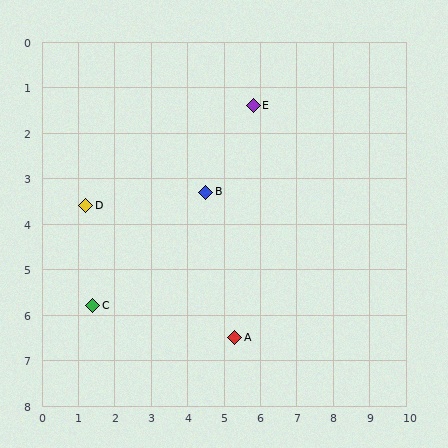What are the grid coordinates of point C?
Point C is at approximately (1.4, 5.8).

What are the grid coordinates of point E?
Point E is at approximately (5.8, 1.4).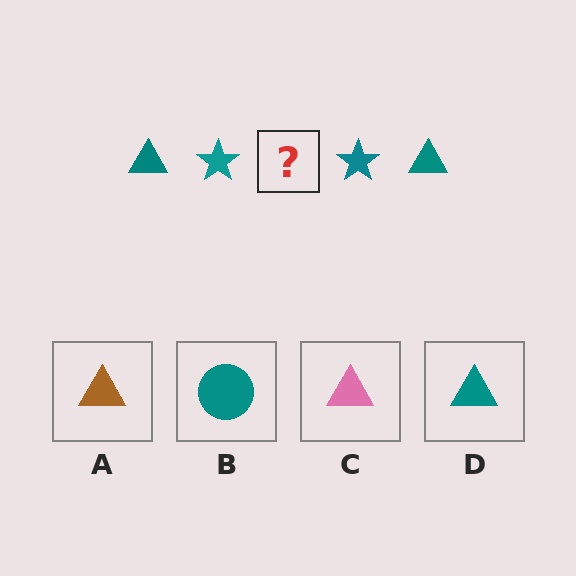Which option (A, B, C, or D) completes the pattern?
D.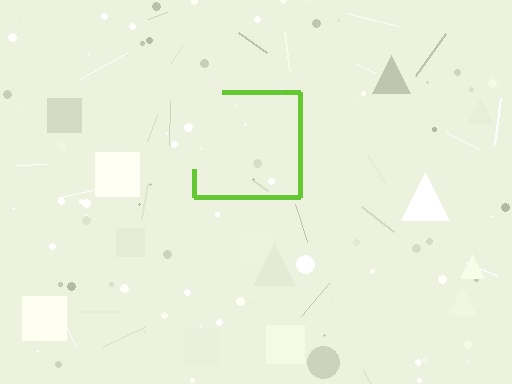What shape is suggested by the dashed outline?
The dashed outline suggests a square.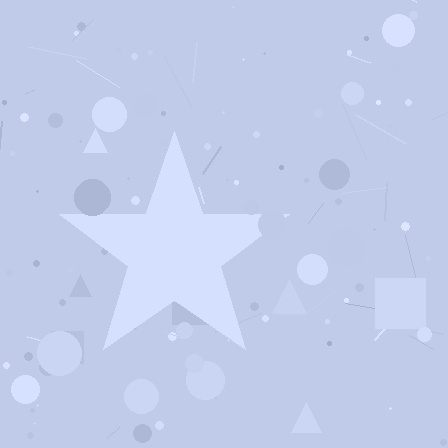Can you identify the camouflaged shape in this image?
The camouflaged shape is a star.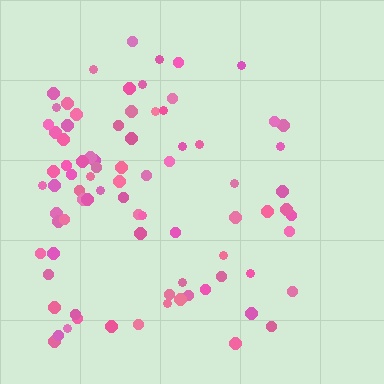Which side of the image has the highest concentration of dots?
The left.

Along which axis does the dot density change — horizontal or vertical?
Horizontal.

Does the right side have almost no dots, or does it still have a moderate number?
Still a moderate number, just noticeably fewer than the left.